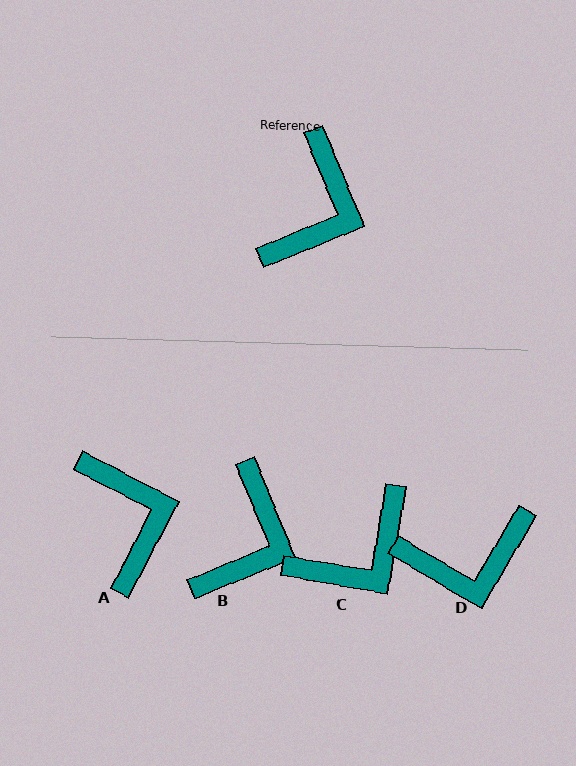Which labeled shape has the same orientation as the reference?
B.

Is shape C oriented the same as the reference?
No, it is off by about 32 degrees.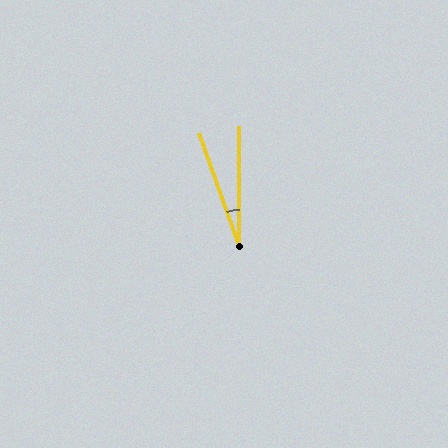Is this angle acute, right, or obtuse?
It is acute.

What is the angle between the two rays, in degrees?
Approximately 19 degrees.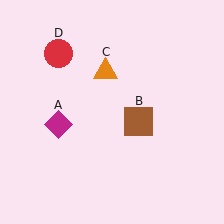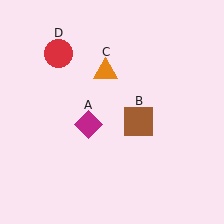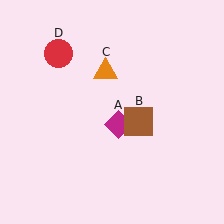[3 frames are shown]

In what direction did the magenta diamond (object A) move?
The magenta diamond (object A) moved right.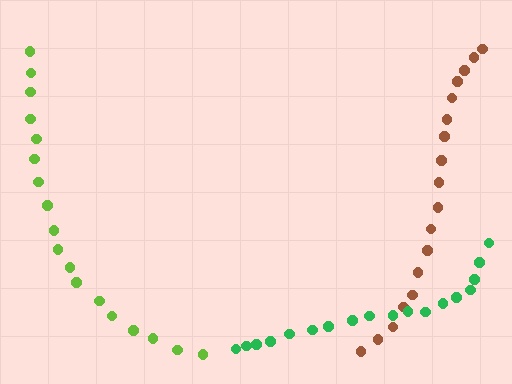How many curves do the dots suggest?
There are 3 distinct paths.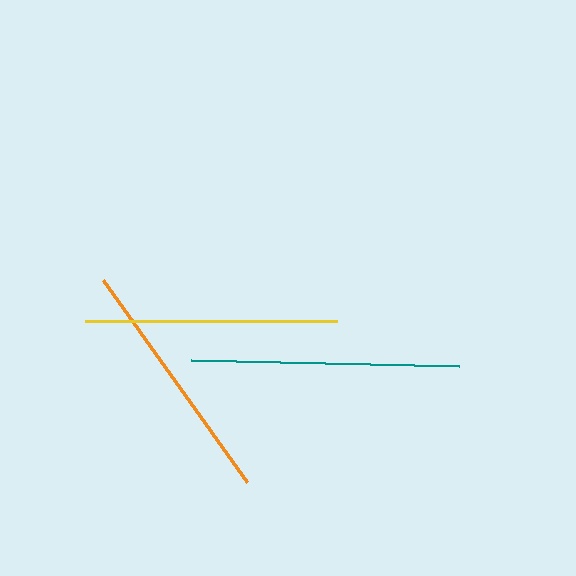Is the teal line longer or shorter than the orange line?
The teal line is longer than the orange line.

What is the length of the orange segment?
The orange segment is approximately 248 pixels long.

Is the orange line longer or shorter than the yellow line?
The yellow line is longer than the orange line.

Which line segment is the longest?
The teal line is the longest at approximately 268 pixels.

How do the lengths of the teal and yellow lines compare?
The teal and yellow lines are approximately the same length.